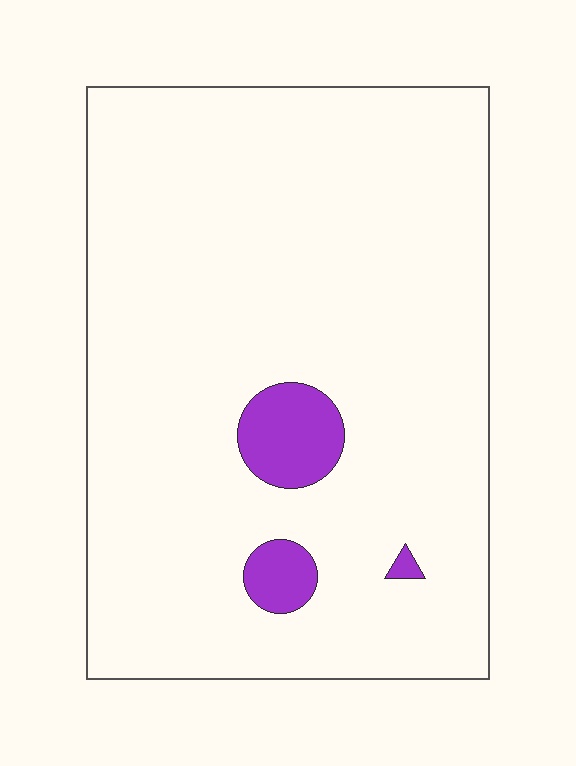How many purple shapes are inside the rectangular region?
3.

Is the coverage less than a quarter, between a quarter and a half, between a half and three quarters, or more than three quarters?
Less than a quarter.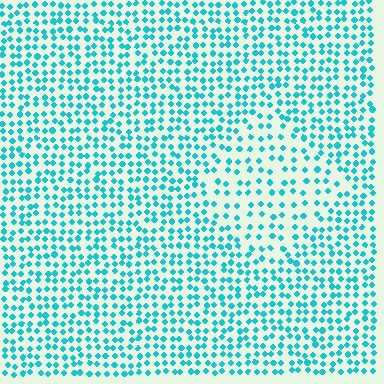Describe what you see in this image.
The image contains small cyan elements arranged at two different densities. A diamond-shaped region is visible where the elements are less densely packed than the surrounding area.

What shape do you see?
I see a diamond.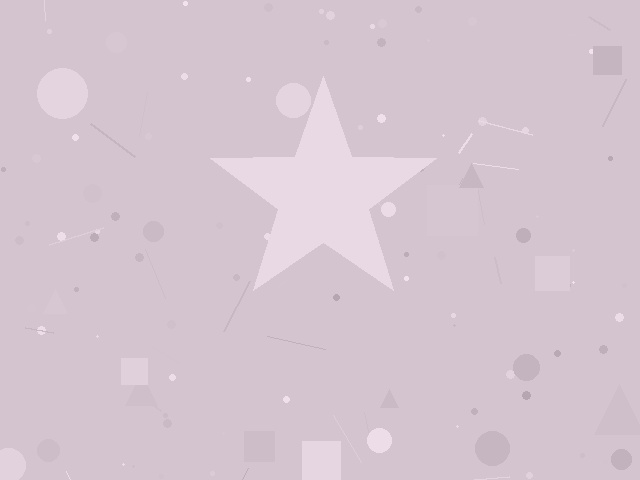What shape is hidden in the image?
A star is hidden in the image.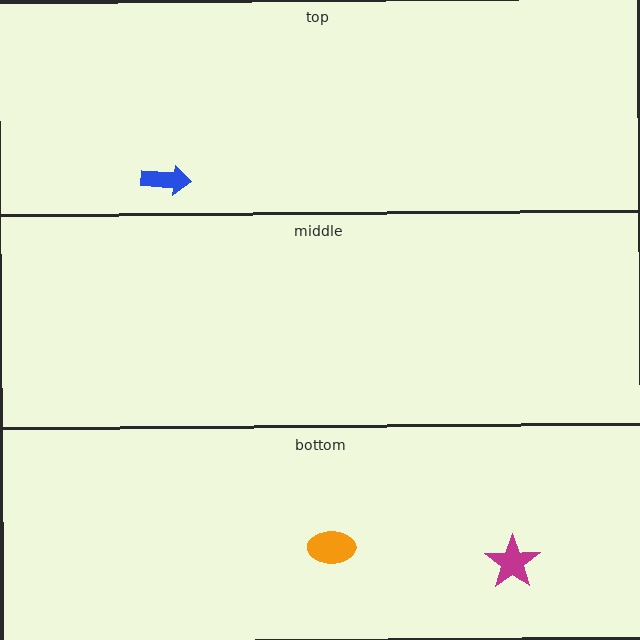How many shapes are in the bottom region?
2.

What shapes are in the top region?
The blue arrow.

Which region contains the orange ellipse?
The bottom region.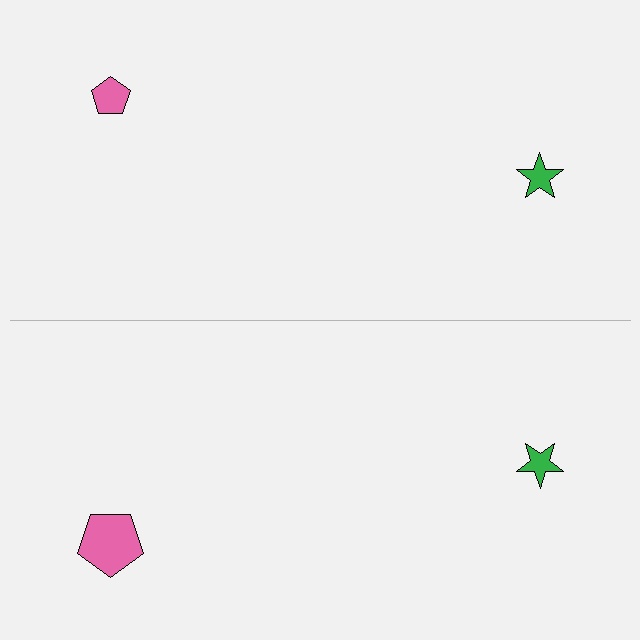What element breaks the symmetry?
The pink pentagon on the bottom side has a different size than its mirror counterpart.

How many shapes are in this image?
There are 4 shapes in this image.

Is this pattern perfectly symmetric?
No, the pattern is not perfectly symmetric. The pink pentagon on the bottom side has a different size than its mirror counterpart.